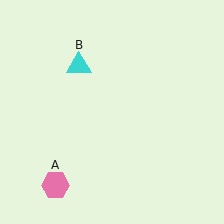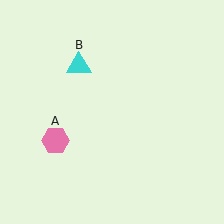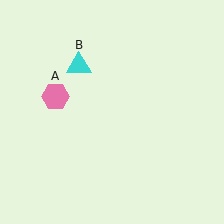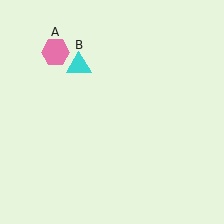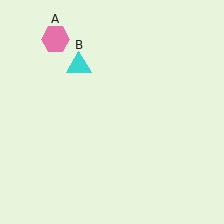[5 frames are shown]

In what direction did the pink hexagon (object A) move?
The pink hexagon (object A) moved up.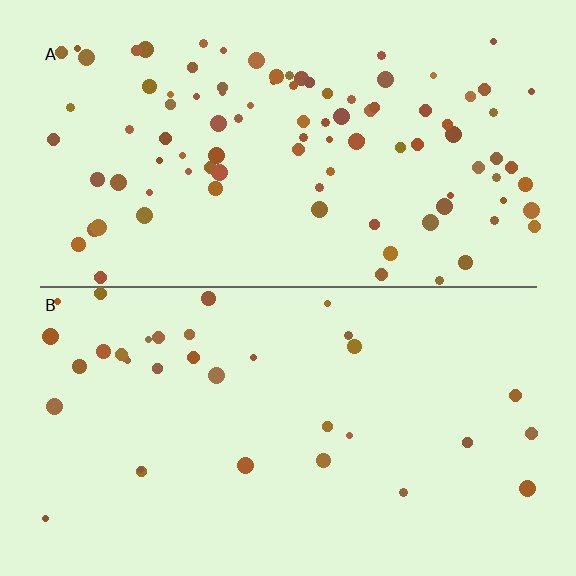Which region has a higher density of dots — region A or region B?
A (the top).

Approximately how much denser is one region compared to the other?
Approximately 2.8× — region A over region B.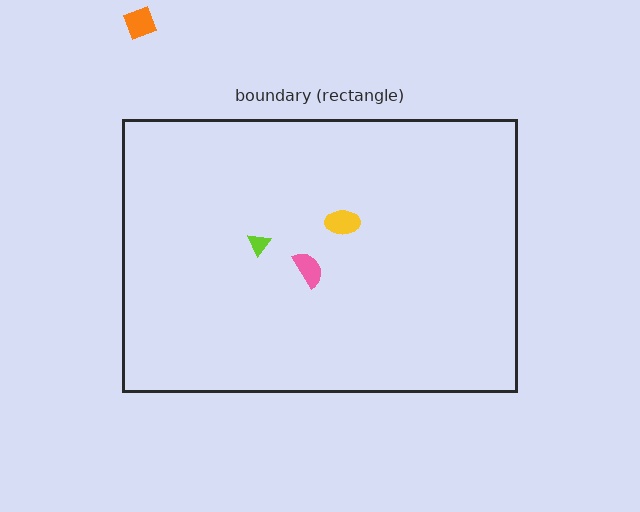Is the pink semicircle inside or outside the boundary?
Inside.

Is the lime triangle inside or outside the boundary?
Inside.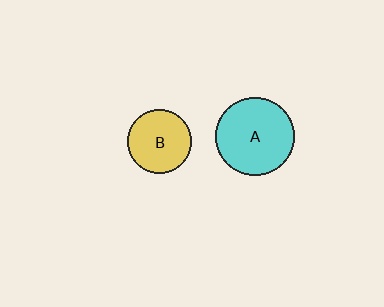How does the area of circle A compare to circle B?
Approximately 1.5 times.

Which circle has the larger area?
Circle A (cyan).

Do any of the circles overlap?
No, none of the circles overlap.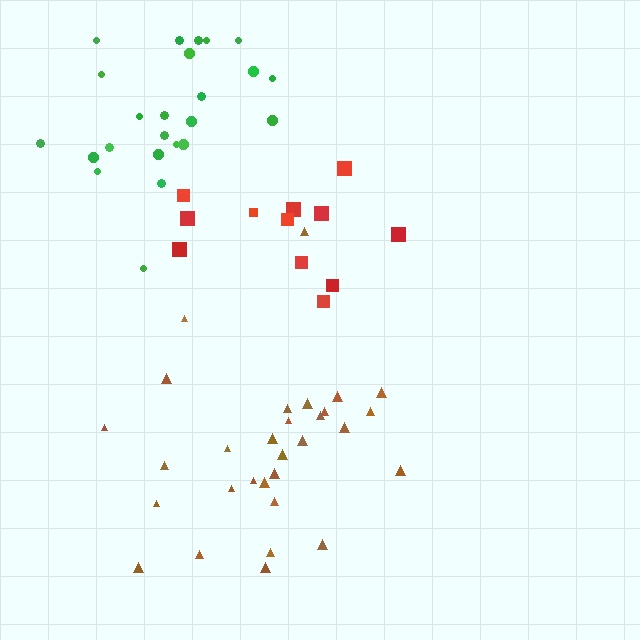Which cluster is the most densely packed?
Brown.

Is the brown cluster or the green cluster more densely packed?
Brown.